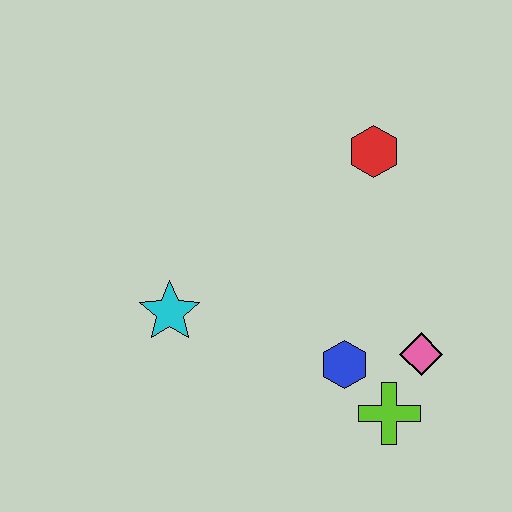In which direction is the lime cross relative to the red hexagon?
The lime cross is below the red hexagon.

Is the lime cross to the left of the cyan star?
No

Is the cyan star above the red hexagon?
No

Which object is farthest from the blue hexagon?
The red hexagon is farthest from the blue hexagon.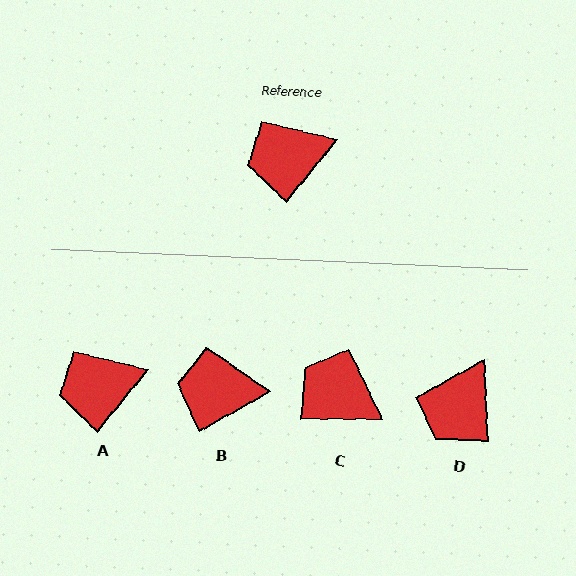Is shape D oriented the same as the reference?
No, it is off by about 42 degrees.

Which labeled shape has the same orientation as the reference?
A.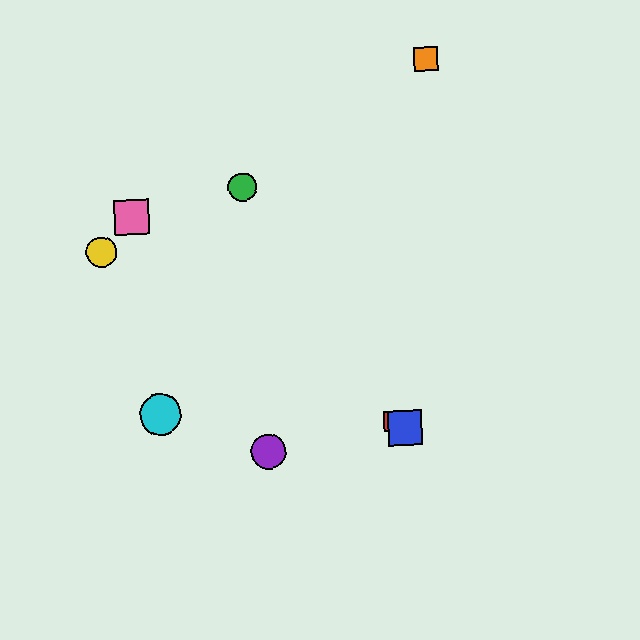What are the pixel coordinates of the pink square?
The pink square is at (132, 217).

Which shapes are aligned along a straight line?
The red square, the blue square, the yellow circle are aligned along a straight line.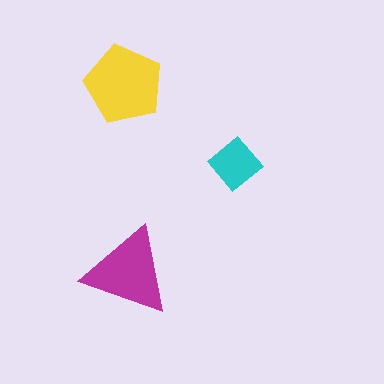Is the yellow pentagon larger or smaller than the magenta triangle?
Larger.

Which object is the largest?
The yellow pentagon.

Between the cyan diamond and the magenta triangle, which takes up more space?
The magenta triangle.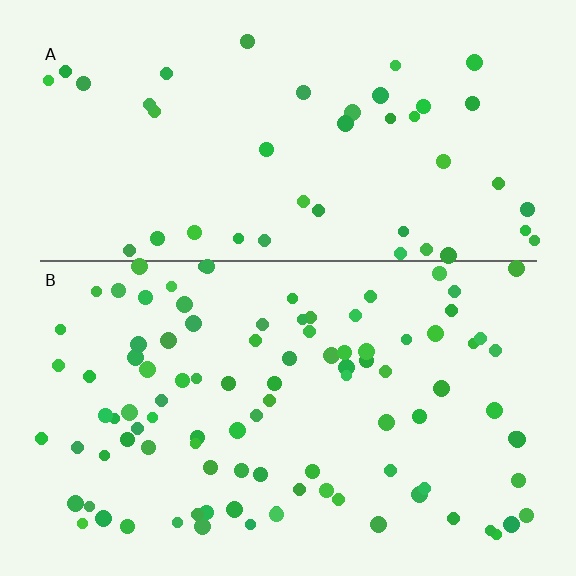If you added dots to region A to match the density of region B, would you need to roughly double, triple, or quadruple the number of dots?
Approximately double.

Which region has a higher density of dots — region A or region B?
B (the bottom).